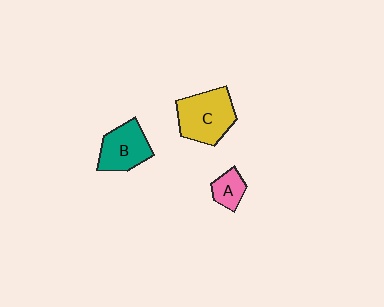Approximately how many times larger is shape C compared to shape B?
Approximately 1.3 times.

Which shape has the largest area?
Shape C (yellow).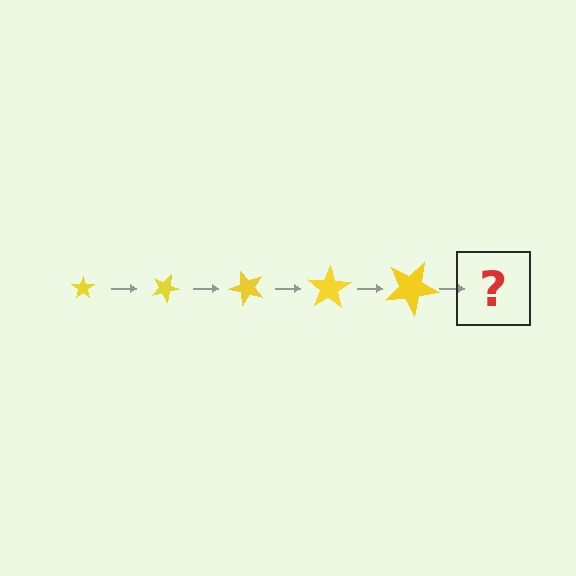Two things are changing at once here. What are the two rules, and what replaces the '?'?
The two rules are that the star grows larger each step and it rotates 25 degrees each step. The '?' should be a star, larger than the previous one and rotated 125 degrees from the start.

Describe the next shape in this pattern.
It should be a star, larger than the previous one and rotated 125 degrees from the start.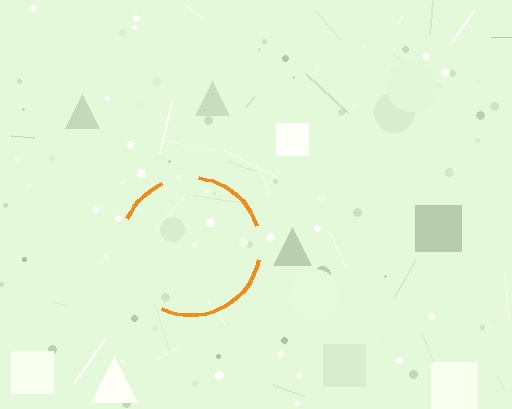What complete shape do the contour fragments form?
The contour fragments form a circle.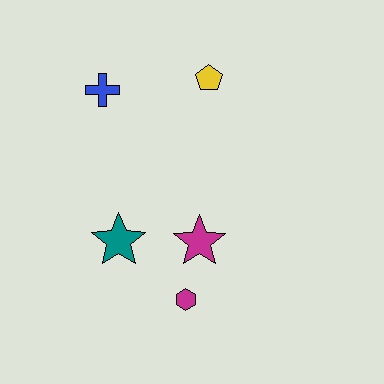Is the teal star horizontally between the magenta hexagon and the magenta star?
No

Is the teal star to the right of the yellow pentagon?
No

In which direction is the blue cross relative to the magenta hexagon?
The blue cross is above the magenta hexagon.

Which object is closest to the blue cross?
The yellow pentagon is closest to the blue cross.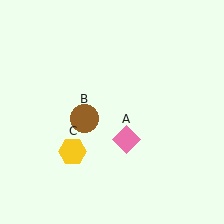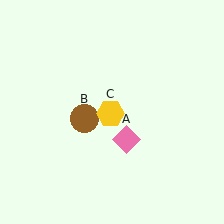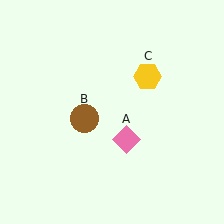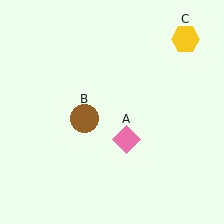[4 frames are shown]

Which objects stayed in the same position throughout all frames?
Pink diamond (object A) and brown circle (object B) remained stationary.